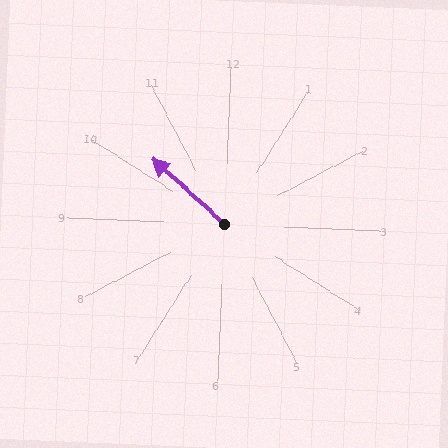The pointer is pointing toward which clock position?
Roughly 10 o'clock.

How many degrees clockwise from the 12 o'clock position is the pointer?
Approximately 310 degrees.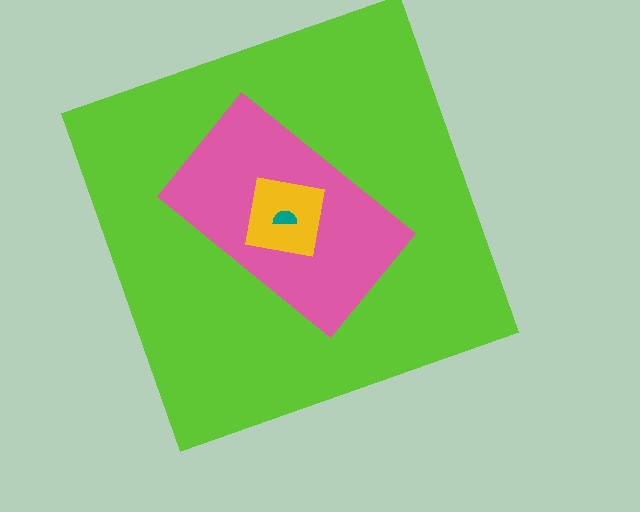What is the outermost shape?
The lime square.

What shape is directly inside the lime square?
The pink rectangle.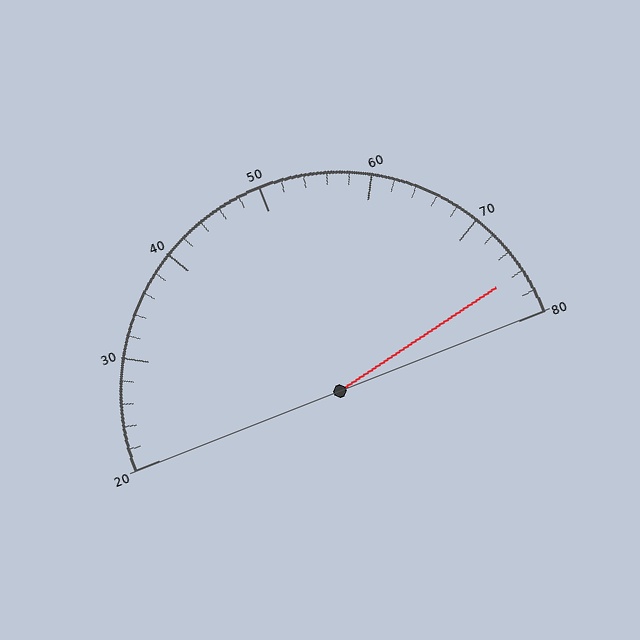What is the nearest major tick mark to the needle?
The nearest major tick mark is 80.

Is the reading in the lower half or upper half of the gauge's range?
The reading is in the upper half of the range (20 to 80).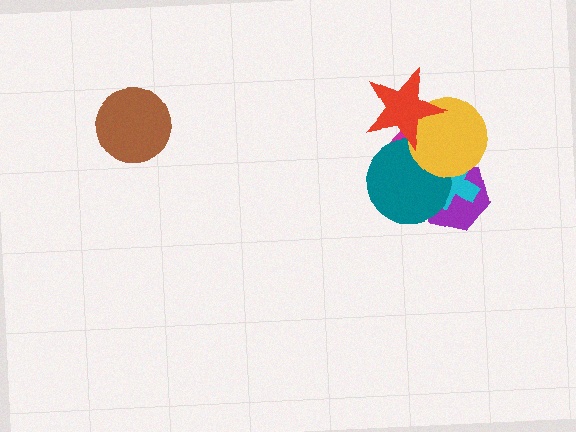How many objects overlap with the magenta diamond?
5 objects overlap with the magenta diamond.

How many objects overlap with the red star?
3 objects overlap with the red star.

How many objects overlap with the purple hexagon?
4 objects overlap with the purple hexagon.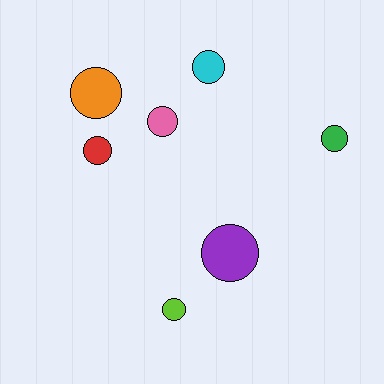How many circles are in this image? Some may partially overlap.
There are 7 circles.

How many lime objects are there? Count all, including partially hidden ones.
There is 1 lime object.